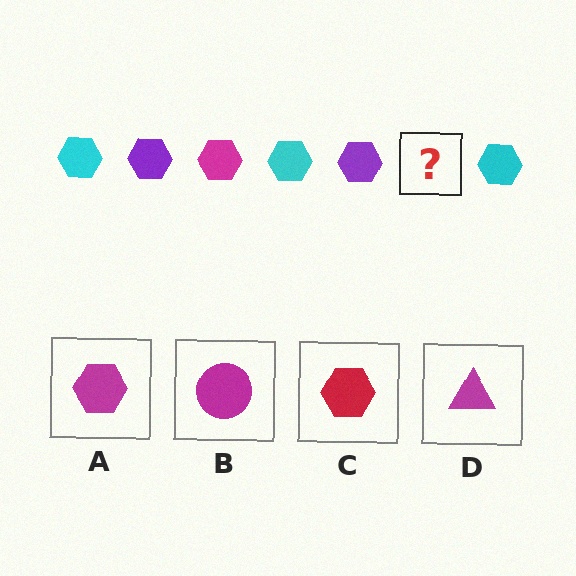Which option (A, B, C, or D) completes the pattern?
A.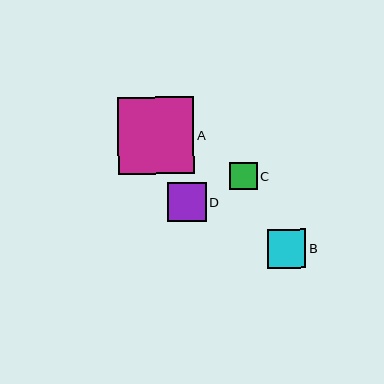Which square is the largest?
Square A is the largest with a size of approximately 76 pixels.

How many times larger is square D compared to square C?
Square D is approximately 1.4 times the size of square C.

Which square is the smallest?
Square C is the smallest with a size of approximately 27 pixels.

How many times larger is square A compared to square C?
Square A is approximately 2.8 times the size of square C.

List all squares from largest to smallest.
From largest to smallest: A, D, B, C.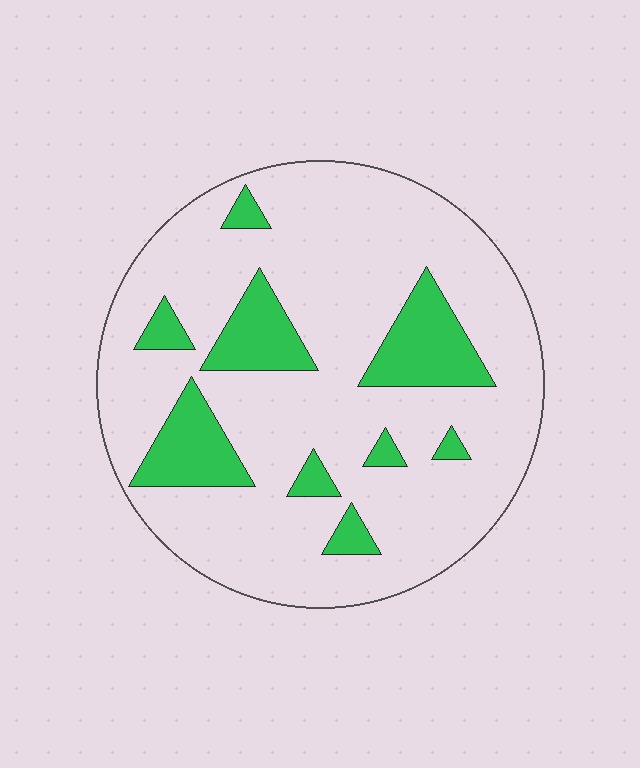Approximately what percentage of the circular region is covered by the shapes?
Approximately 20%.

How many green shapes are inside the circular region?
9.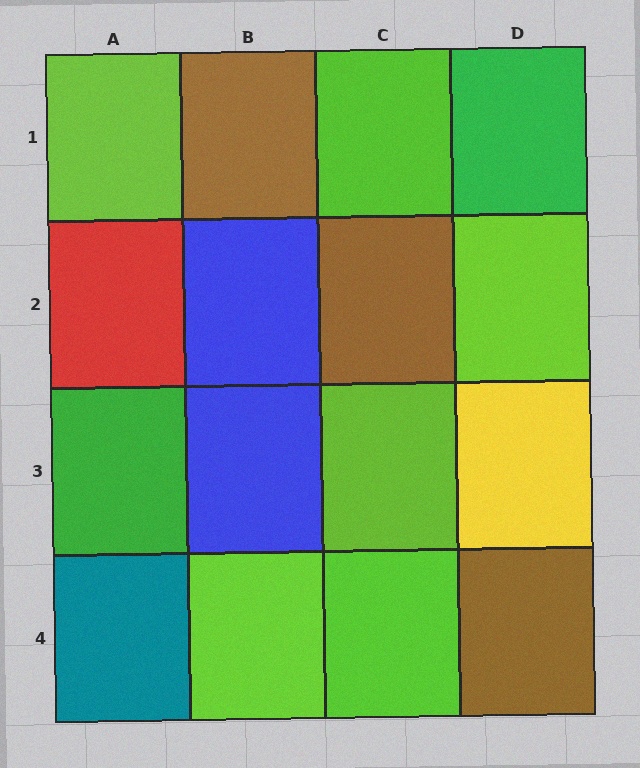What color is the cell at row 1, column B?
Brown.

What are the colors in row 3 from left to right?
Green, blue, lime, yellow.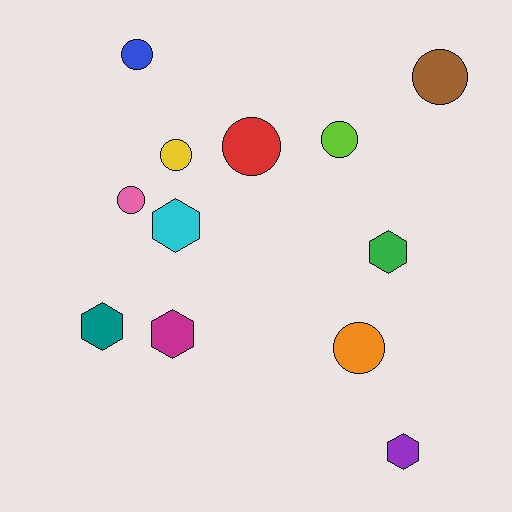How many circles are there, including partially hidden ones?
There are 7 circles.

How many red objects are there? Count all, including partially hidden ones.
There is 1 red object.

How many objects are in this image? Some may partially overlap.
There are 12 objects.